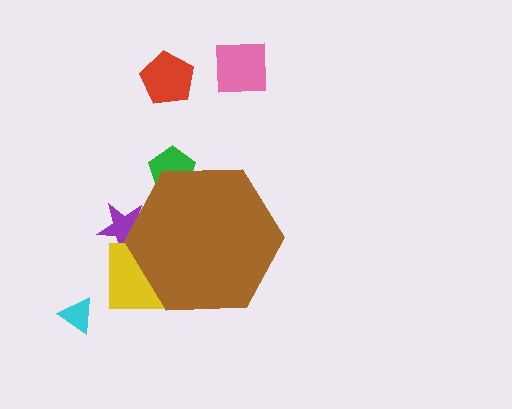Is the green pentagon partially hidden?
Yes, the green pentagon is partially hidden behind the brown hexagon.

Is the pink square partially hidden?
No, the pink square is fully visible.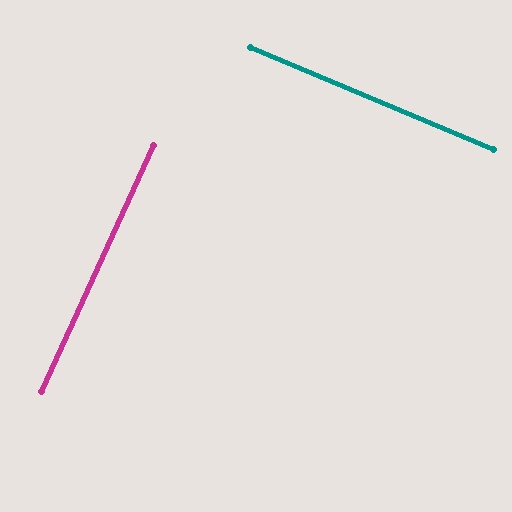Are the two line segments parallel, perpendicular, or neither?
Perpendicular — they meet at approximately 88°.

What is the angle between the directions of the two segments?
Approximately 88 degrees.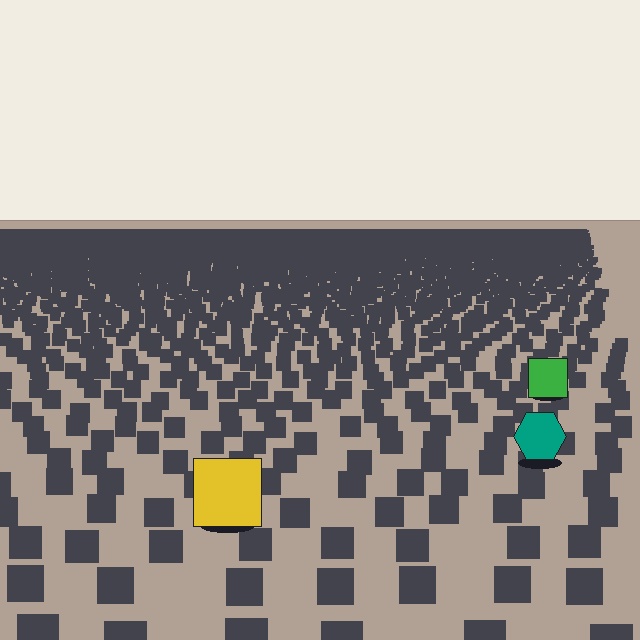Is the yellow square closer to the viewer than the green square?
Yes. The yellow square is closer — you can tell from the texture gradient: the ground texture is coarser near it.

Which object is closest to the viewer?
The yellow square is closest. The texture marks near it are larger and more spread out.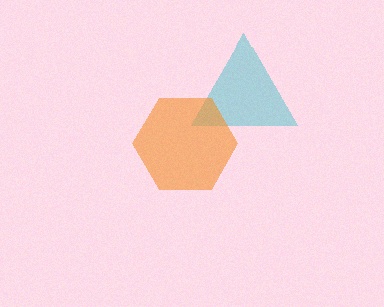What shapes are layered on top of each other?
The layered shapes are: a cyan triangle, an orange hexagon.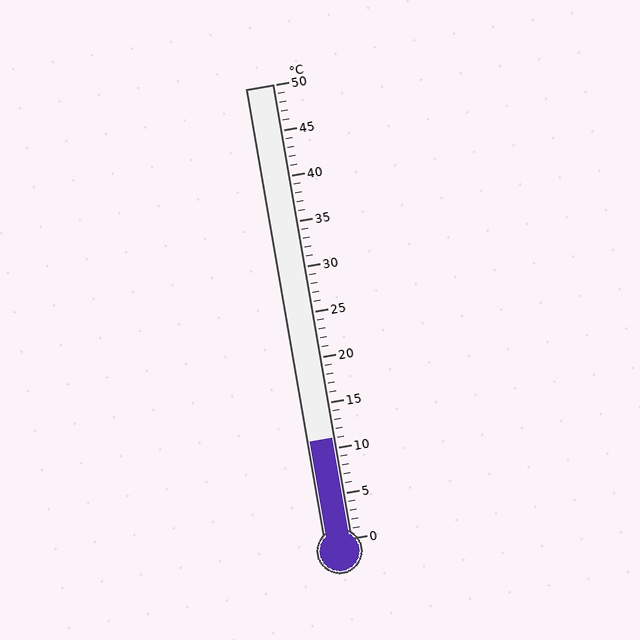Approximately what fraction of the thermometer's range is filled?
The thermometer is filled to approximately 20% of its range.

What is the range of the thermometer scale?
The thermometer scale ranges from 0°C to 50°C.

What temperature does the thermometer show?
The thermometer shows approximately 11°C.